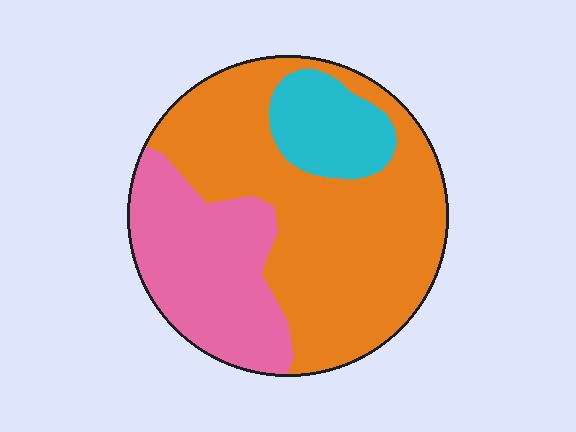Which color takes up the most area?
Orange, at roughly 60%.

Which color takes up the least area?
Cyan, at roughly 15%.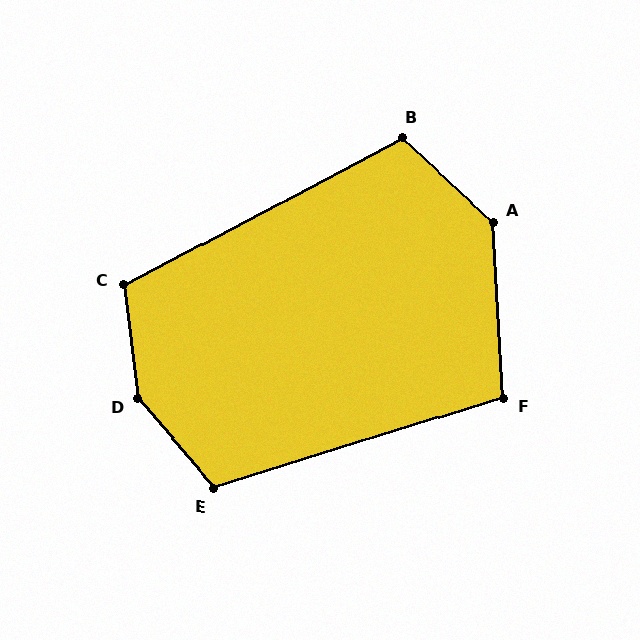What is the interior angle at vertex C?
Approximately 111 degrees (obtuse).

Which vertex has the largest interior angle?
D, at approximately 146 degrees.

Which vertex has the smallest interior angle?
F, at approximately 104 degrees.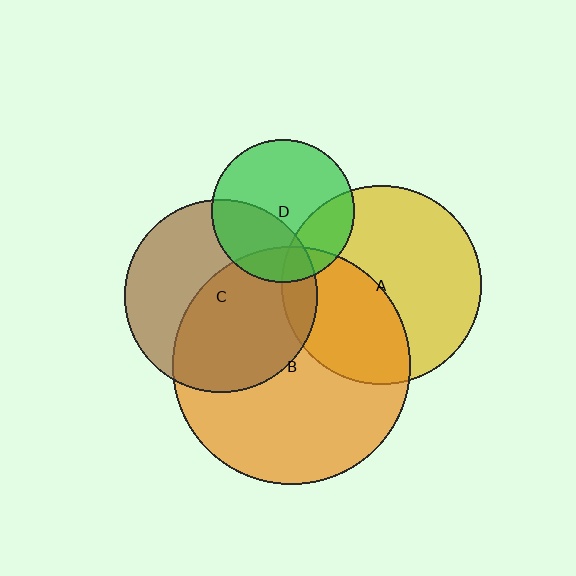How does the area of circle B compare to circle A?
Approximately 1.4 times.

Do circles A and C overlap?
Yes.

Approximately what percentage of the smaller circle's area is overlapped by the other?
Approximately 10%.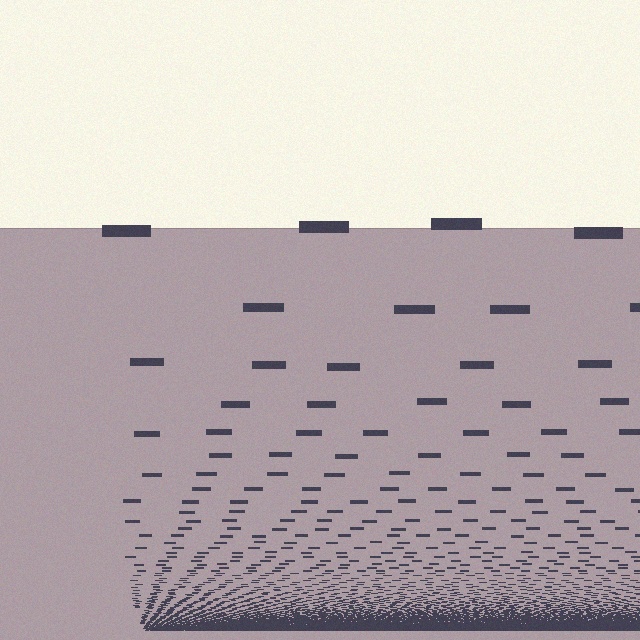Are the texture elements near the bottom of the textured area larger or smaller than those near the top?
Smaller. The gradient is inverted — elements near the bottom are smaller and denser.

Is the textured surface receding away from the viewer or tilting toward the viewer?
The surface appears to tilt toward the viewer. Texture elements get larger and sparser toward the top.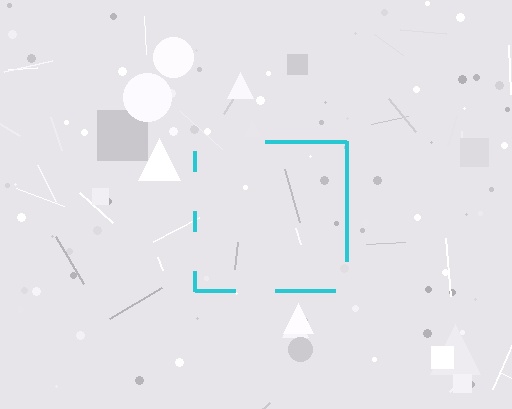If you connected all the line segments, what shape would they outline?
They would outline a square.